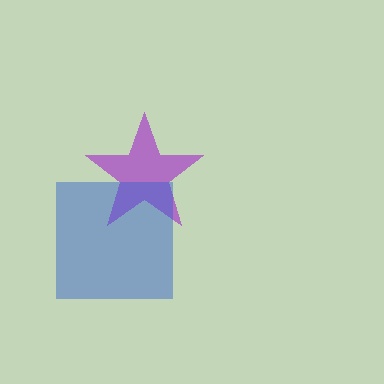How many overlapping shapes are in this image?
There are 2 overlapping shapes in the image.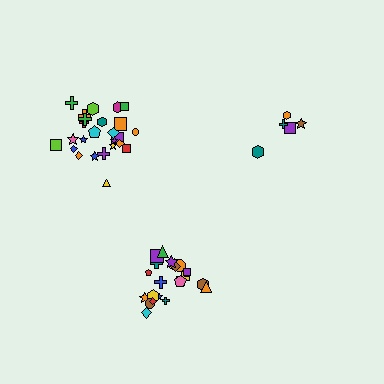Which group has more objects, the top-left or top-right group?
The top-left group.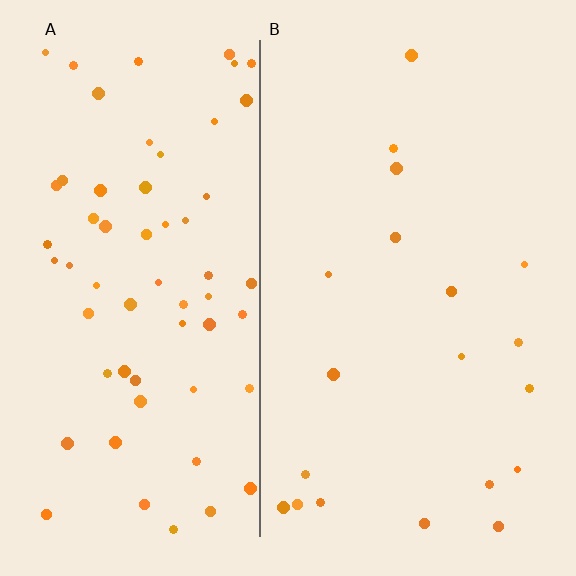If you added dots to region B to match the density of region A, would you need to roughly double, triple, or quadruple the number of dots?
Approximately triple.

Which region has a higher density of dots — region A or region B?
A (the left).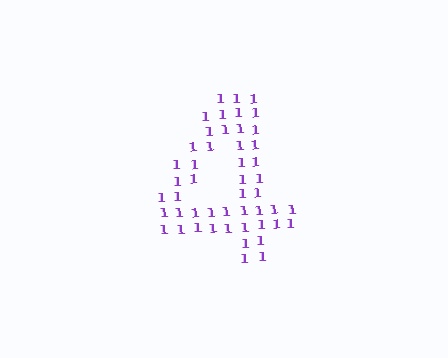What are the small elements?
The small elements are digit 1's.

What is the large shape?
The large shape is the digit 4.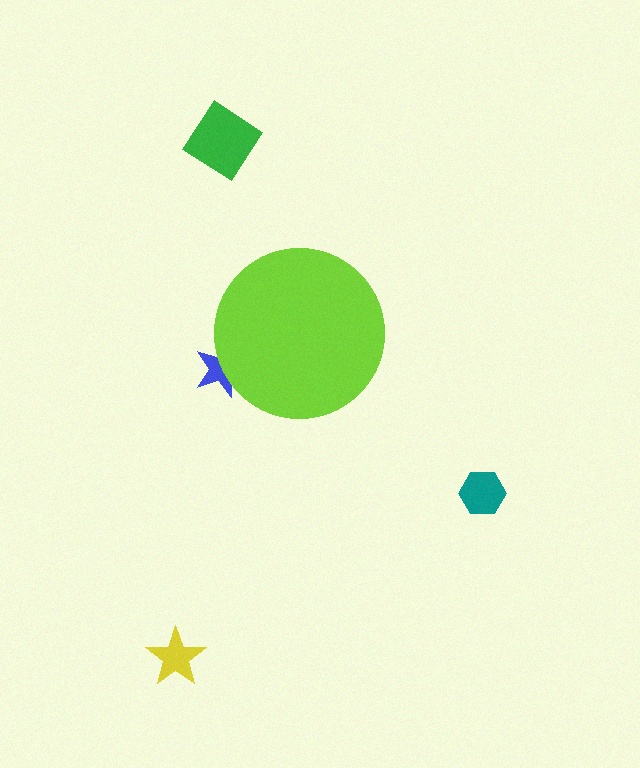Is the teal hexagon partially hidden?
No, the teal hexagon is fully visible.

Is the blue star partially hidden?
Yes, the blue star is partially hidden behind the lime circle.